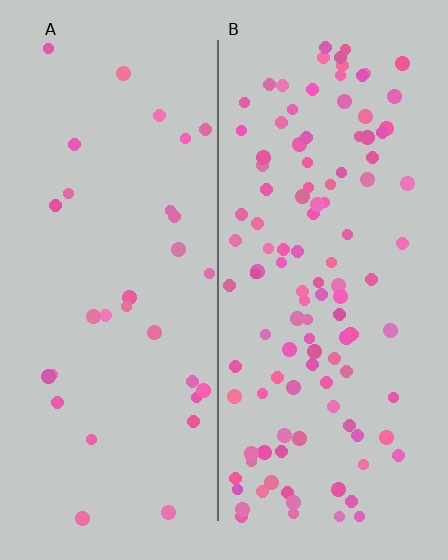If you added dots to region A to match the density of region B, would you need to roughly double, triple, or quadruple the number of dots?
Approximately quadruple.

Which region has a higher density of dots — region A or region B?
B (the right).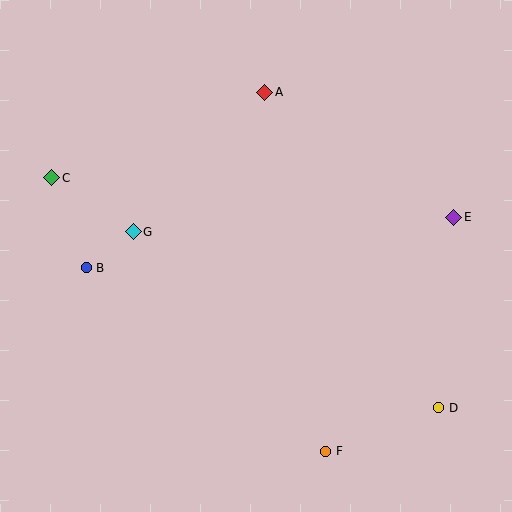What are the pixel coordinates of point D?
Point D is at (439, 408).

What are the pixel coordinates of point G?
Point G is at (133, 232).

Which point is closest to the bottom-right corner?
Point D is closest to the bottom-right corner.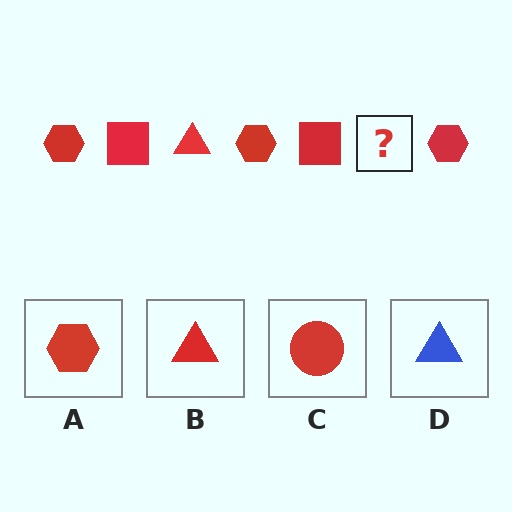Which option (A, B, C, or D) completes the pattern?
B.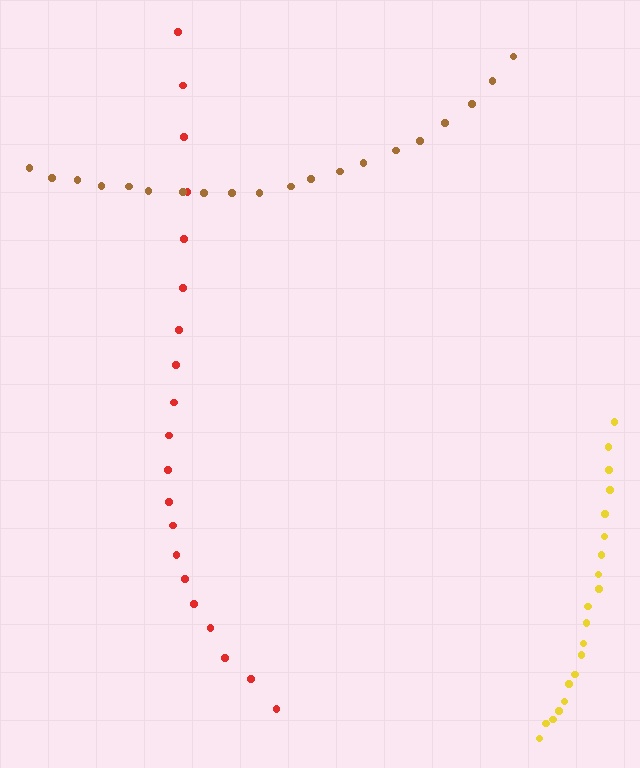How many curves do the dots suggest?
There are 3 distinct paths.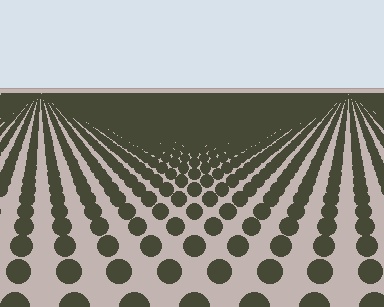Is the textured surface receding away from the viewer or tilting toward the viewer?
The surface is receding away from the viewer. Texture elements get smaller and denser toward the top.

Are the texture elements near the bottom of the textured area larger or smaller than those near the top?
Larger. Near the bottom, elements are closer to the viewer and appear at a bigger on-screen size.